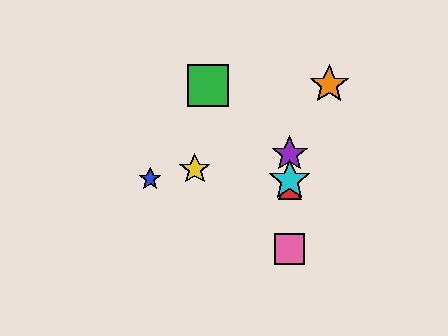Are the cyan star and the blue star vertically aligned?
No, the cyan star is at x≈290 and the blue star is at x≈150.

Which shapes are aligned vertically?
The red triangle, the purple star, the cyan star, the pink square are aligned vertically.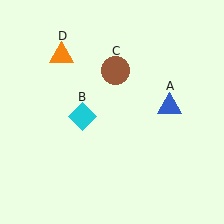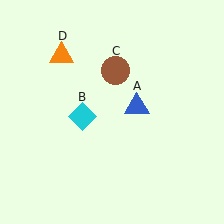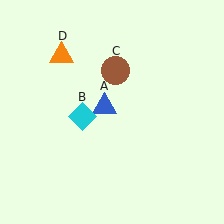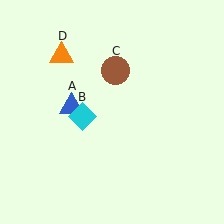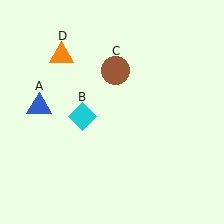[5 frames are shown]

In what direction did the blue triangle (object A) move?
The blue triangle (object A) moved left.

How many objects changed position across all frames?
1 object changed position: blue triangle (object A).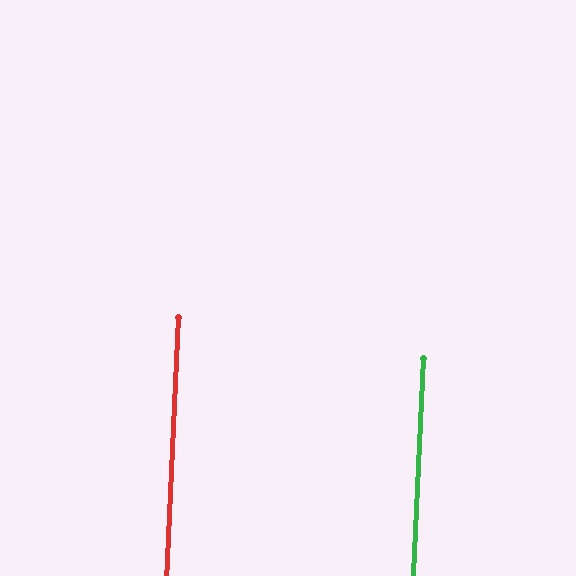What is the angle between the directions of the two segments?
Approximately 0 degrees.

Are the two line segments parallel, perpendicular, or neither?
Parallel — their directions differ by only 0.0°.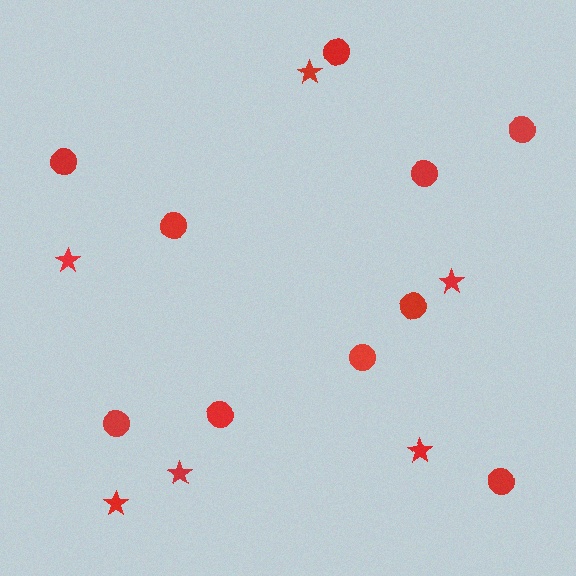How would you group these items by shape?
There are 2 groups: one group of circles (10) and one group of stars (6).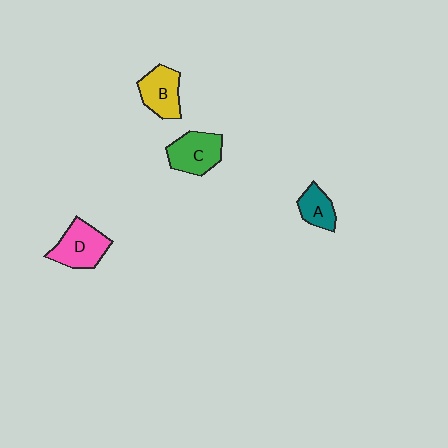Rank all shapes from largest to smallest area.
From largest to smallest: D (pink), C (green), B (yellow), A (teal).